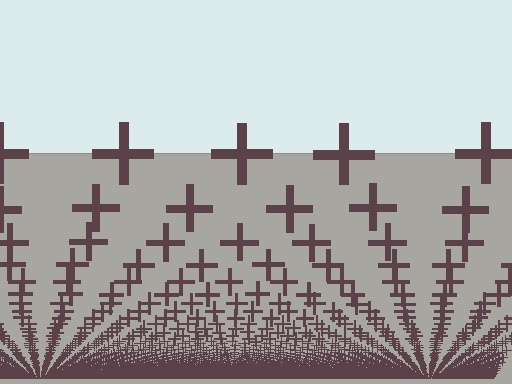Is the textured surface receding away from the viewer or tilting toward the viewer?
The surface appears to tilt toward the viewer. Texture elements get larger and sparser toward the top.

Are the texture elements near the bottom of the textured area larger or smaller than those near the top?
Smaller. The gradient is inverted — elements near the bottom are smaller and denser.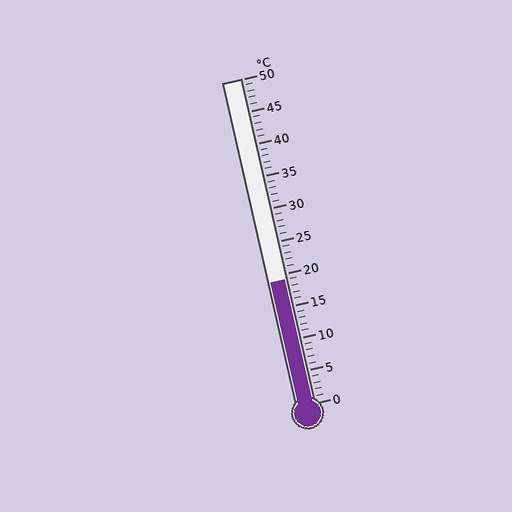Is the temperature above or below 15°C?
The temperature is above 15°C.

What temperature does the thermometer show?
The thermometer shows approximately 19°C.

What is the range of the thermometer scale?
The thermometer scale ranges from 0°C to 50°C.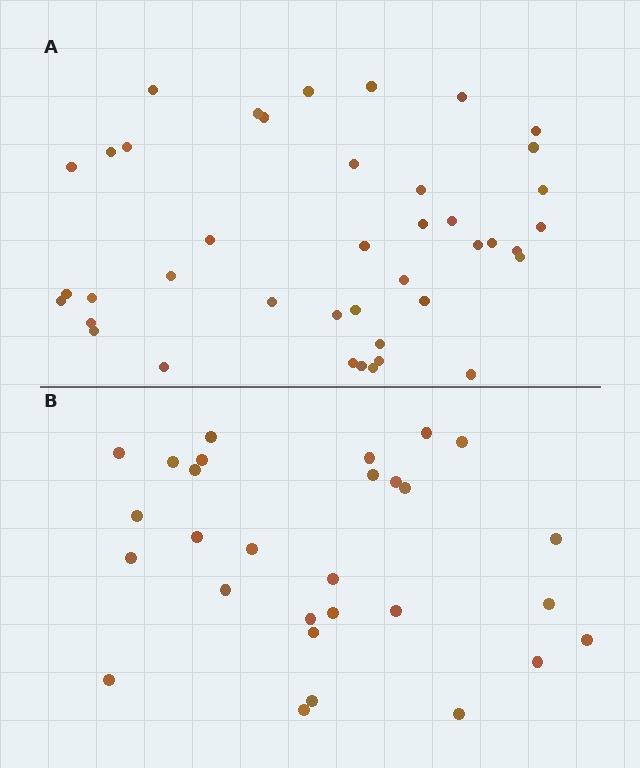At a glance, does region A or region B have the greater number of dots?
Region A (the top region) has more dots.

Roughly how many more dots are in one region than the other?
Region A has roughly 12 or so more dots than region B.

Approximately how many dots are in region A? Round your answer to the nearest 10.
About 40 dots. (The exact count is 41, which rounds to 40.)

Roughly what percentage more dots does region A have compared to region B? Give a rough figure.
About 40% more.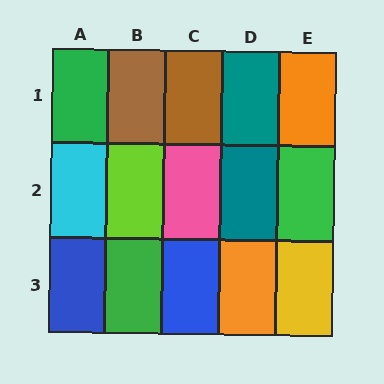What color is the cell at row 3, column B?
Green.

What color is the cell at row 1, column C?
Brown.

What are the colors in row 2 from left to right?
Cyan, lime, pink, teal, green.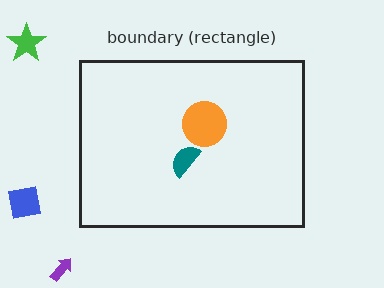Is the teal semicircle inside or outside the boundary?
Inside.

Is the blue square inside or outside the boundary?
Outside.